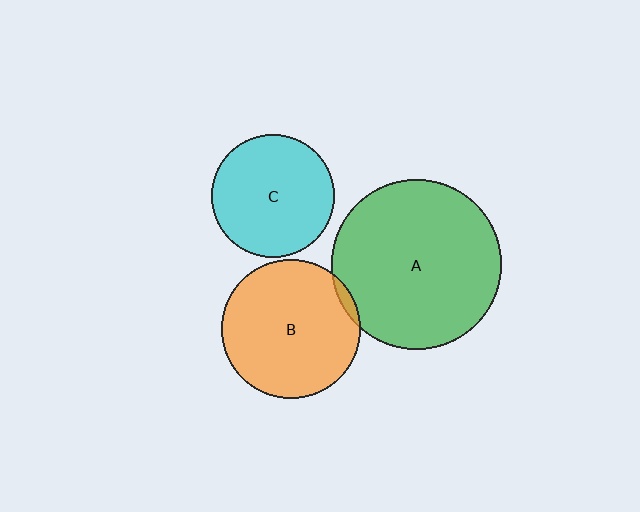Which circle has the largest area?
Circle A (green).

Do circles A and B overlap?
Yes.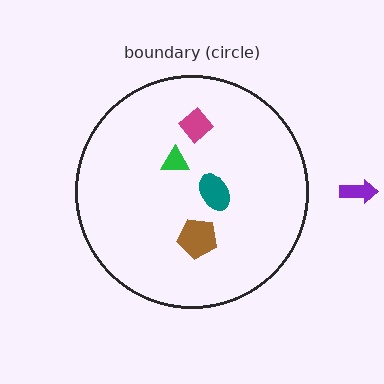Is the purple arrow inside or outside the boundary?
Outside.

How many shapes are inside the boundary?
4 inside, 1 outside.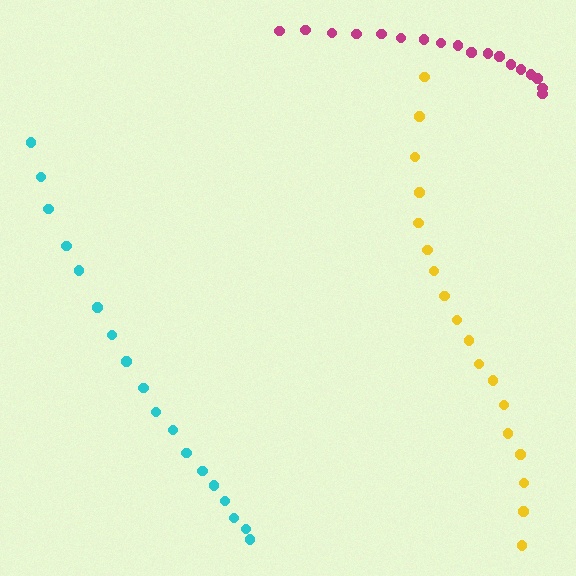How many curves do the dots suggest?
There are 3 distinct paths.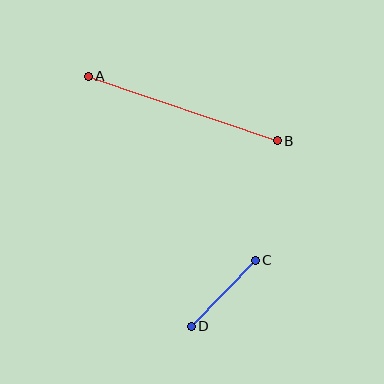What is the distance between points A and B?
The distance is approximately 200 pixels.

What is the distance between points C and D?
The distance is approximately 92 pixels.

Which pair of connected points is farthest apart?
Points A and B are farthest apart.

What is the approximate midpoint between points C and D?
The midpoint is at approximately (223, 293) pixels.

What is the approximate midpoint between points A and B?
The midpoint is at approximately (183, 108) pixels.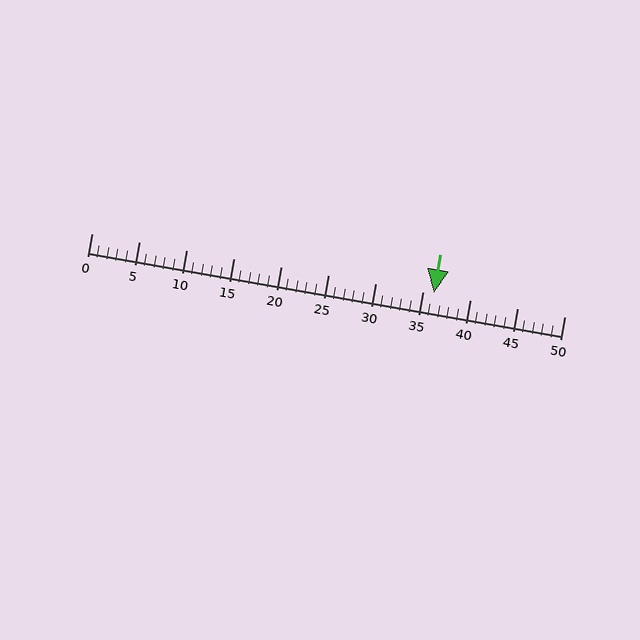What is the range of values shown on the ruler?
The ruler shows values from 0 to 50.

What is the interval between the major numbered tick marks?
The major tick marks are spaced 5 units apart.